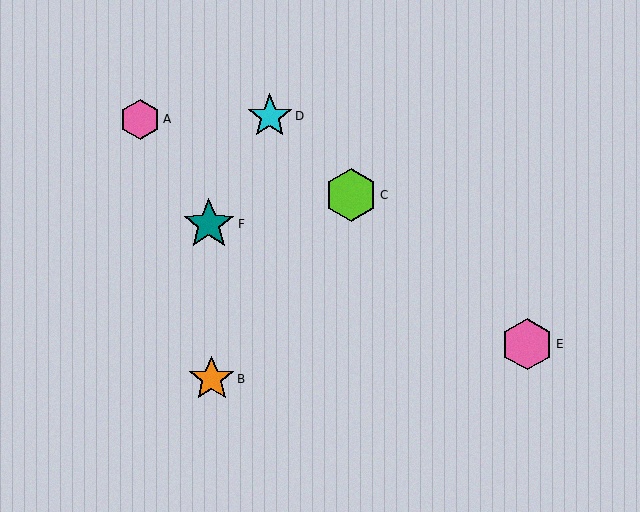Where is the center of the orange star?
The center of the orange star is at (212, 379).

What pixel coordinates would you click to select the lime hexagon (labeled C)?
Click at (351, 195) to select the lime hexagon C.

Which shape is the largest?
The lime hexagon (labeled C) is the largest.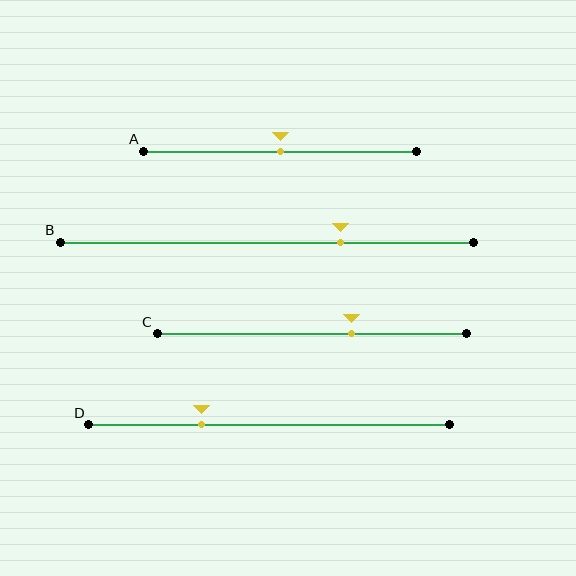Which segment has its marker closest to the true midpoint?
Segment A has its marker closest to the true midpoint.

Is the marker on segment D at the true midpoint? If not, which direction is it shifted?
No, the marker on segment D is shifted to the left by about 19% of the segment length.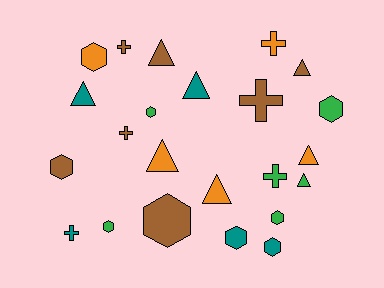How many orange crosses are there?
There is 1 orange cross.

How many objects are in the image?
There are 23 objects.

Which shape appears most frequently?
Hexagon, with 9 objects.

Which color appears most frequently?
Brown, with 7 objects.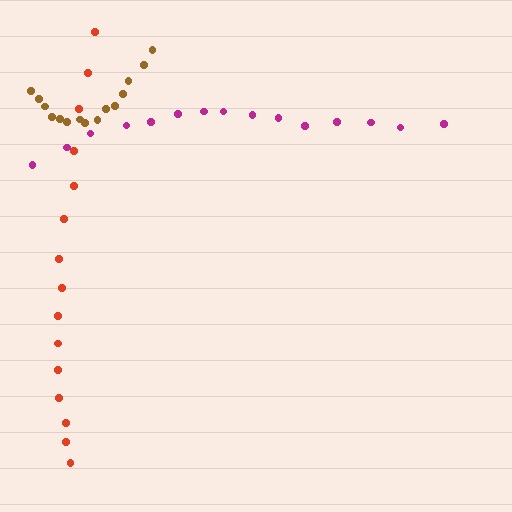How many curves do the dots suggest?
There are 3 distinct paths.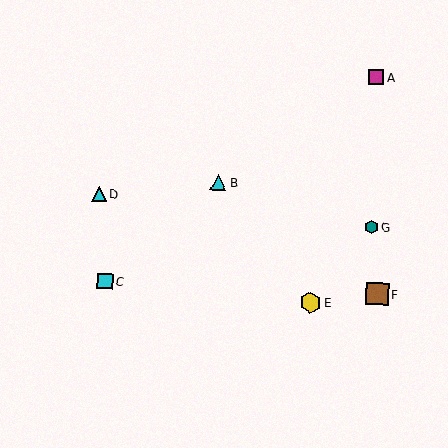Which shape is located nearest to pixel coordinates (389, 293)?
The brown square (labeled F) at (377, 294) is nearest to that location.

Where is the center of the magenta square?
The center of the magenta square is at (376, 77).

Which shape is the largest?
The brown square (labeled F) is the largest.